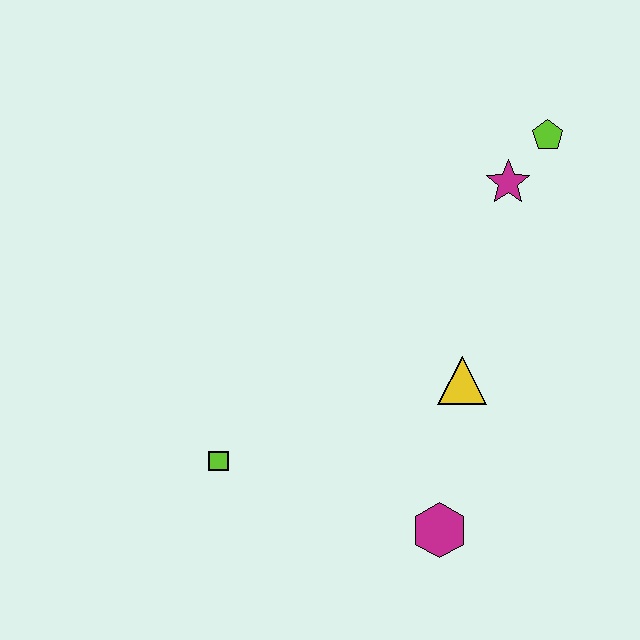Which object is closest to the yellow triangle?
The magenta hexagon is closest to the yellow triangle.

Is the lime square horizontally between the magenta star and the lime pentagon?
No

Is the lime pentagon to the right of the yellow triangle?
Yes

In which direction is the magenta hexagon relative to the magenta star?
The magenta hexagon is below the magenta star.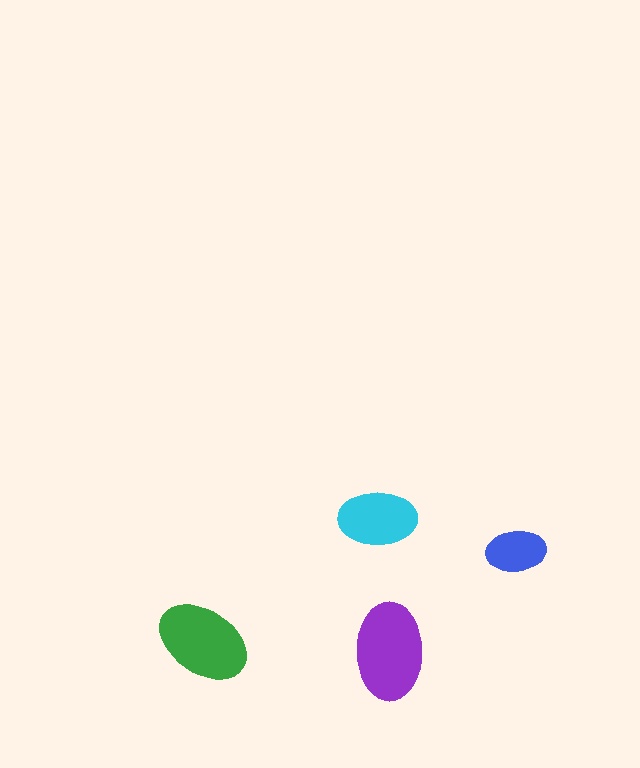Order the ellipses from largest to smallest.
the purple one, the green one, the cyan one, the blue one.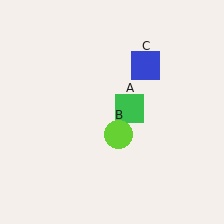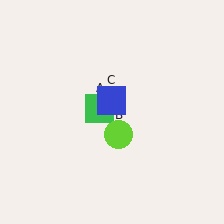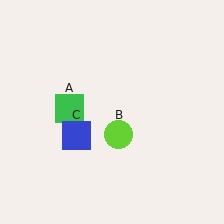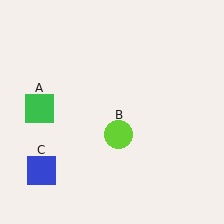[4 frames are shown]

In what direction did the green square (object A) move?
The green square (object A) moved left.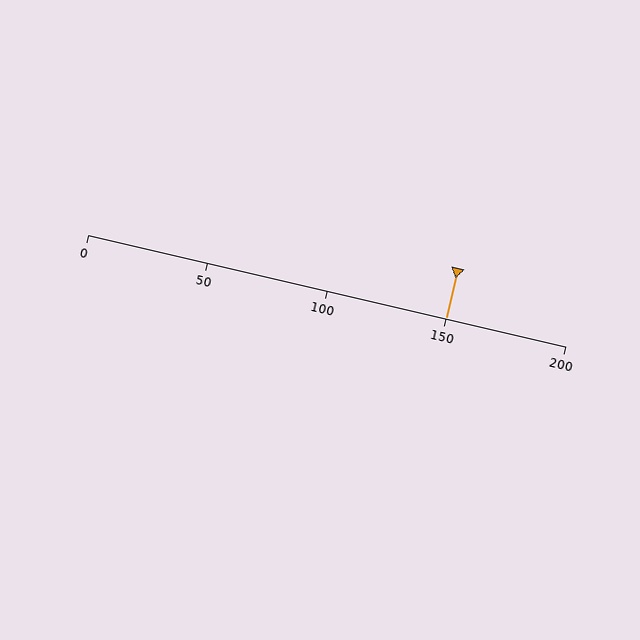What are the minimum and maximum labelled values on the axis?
The axis runs from 0 to 200.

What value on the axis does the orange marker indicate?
The marker indicates approximately 150.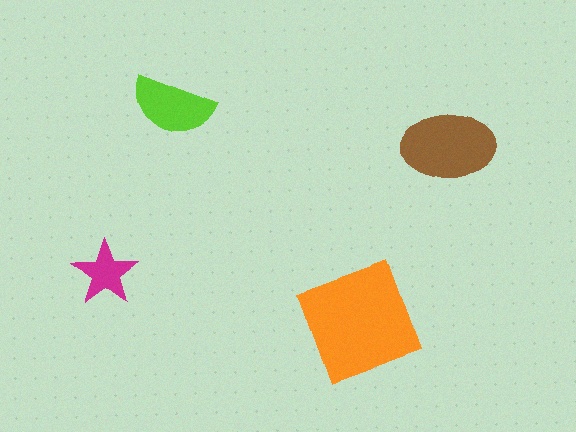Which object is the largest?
The orange square.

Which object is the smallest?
The magenta star.